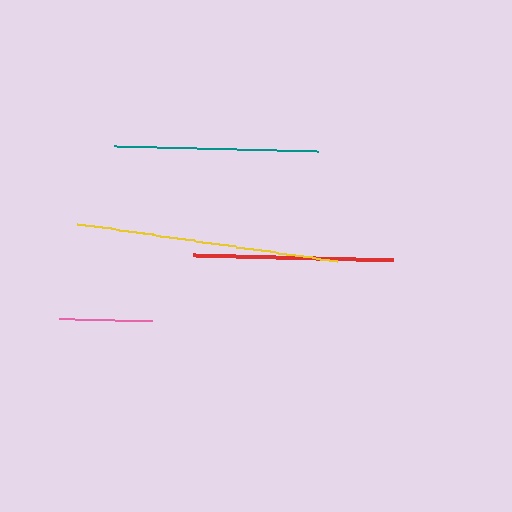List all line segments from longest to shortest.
From longest to shortest: yellow, teal, red, pink.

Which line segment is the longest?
The yellow line is the longest at approximately 263 pixels.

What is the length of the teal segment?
The teal segment is approximately 205 pixels long.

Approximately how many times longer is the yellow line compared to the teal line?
The yellow line is approximately 1.3 times the length of the teal line.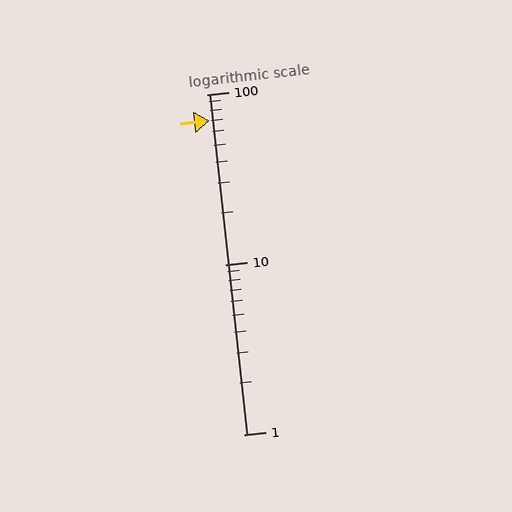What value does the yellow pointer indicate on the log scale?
The pointer indicates approximately 70.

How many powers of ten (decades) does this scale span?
The scale spans 2 decades, from 1 to 100.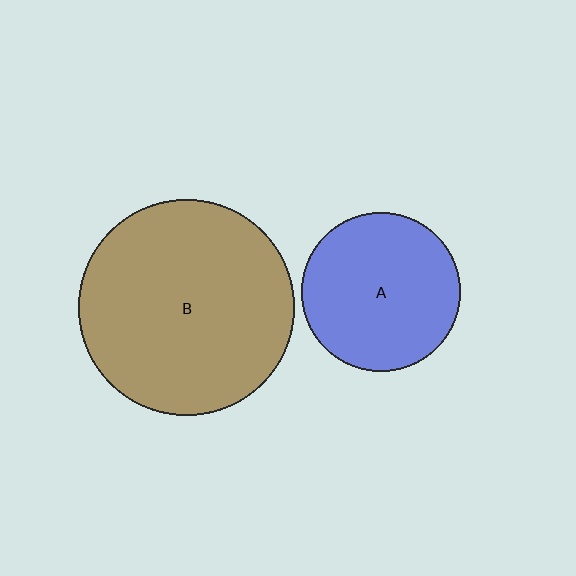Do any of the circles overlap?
No, none of the circles overlap.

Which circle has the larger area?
Circle B (brown).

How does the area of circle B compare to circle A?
Approximately 1.8 times.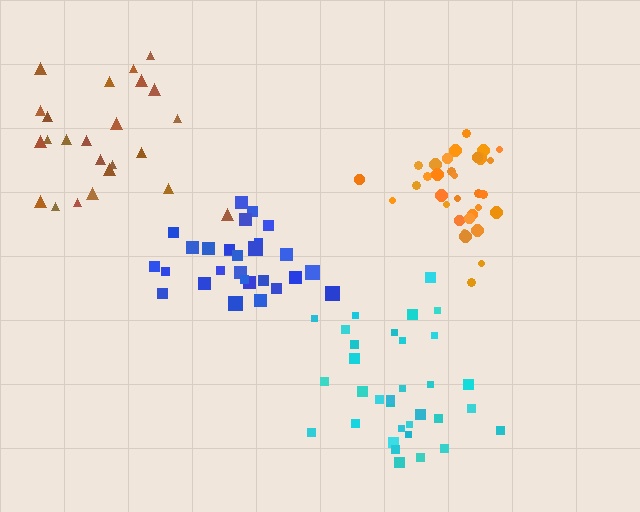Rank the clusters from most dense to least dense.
orange, blue, cyan, brown.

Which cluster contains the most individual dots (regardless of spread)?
Cyan (33).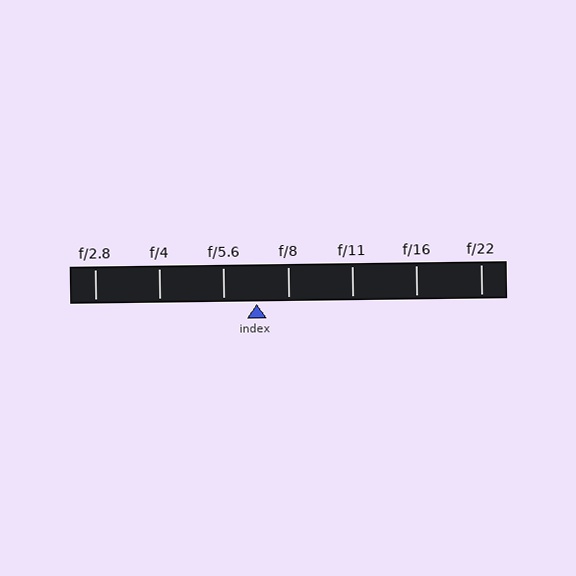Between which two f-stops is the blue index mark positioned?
The index mark is between f/5.6 and f/8.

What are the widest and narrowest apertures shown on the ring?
The widest aperture shown is f/2.8 and the narrowest is f/22.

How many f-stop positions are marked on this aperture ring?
There are 7 f-stop positions marked.